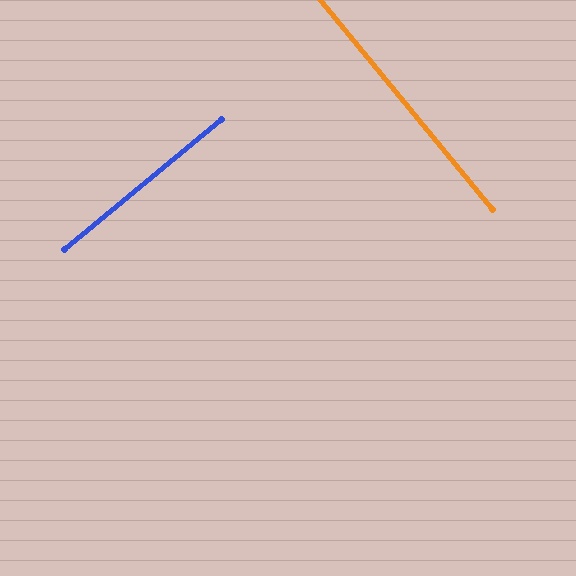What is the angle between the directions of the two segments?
Approximately 90 degrees.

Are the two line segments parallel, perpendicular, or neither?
Perpendicular — they meet at approximately 90°.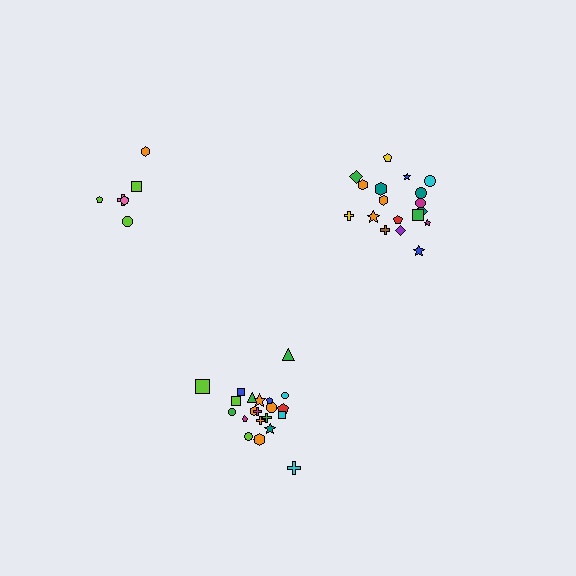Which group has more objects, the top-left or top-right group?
The top-right group.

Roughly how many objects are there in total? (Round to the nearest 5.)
Roughly 45 objects in total.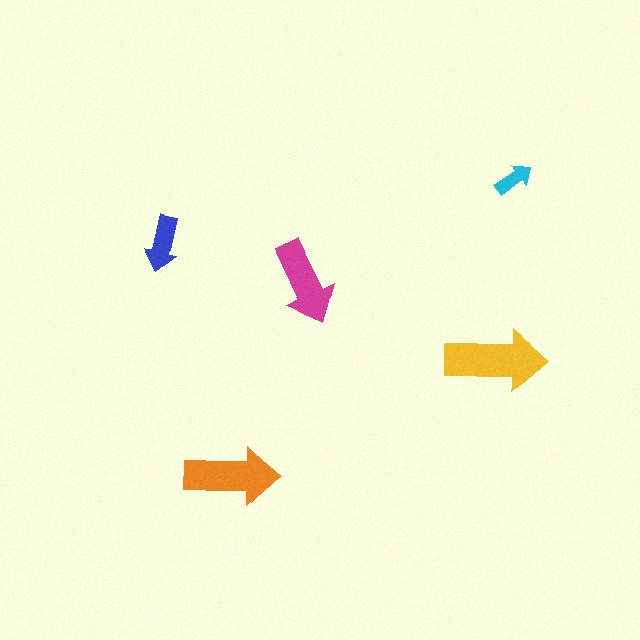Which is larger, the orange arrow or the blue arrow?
The orange one.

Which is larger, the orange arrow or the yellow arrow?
The yellow one.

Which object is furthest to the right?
The cyan arrow is rightmost.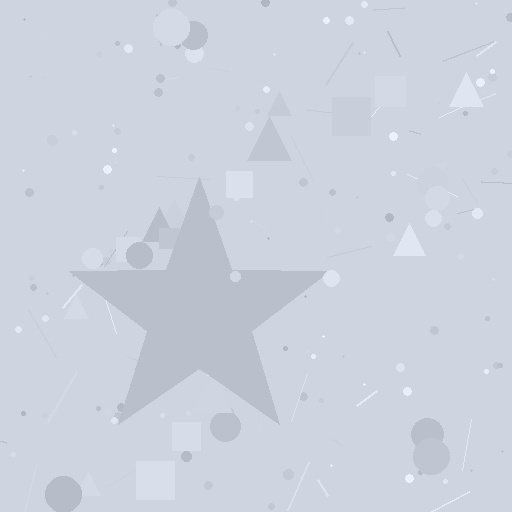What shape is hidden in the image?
A star is hidden in the image.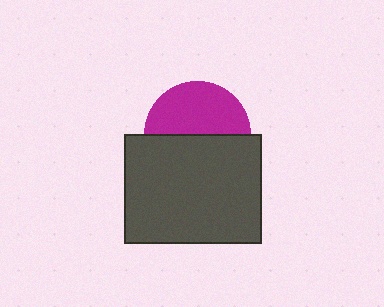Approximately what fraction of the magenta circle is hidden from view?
Roughly 52% of the magenta circle is hidden behind the dark gray rectangle.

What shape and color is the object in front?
The object in front is a dark gray rectangle.